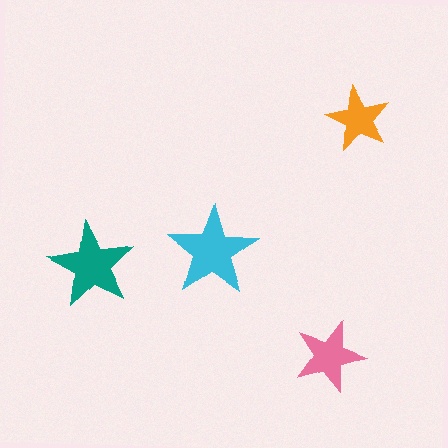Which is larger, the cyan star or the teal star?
The cyan one.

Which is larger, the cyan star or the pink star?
The cyan one.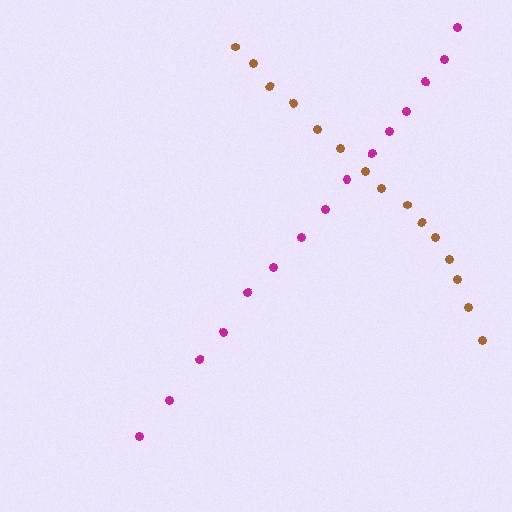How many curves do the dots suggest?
There are 2 distinct paths.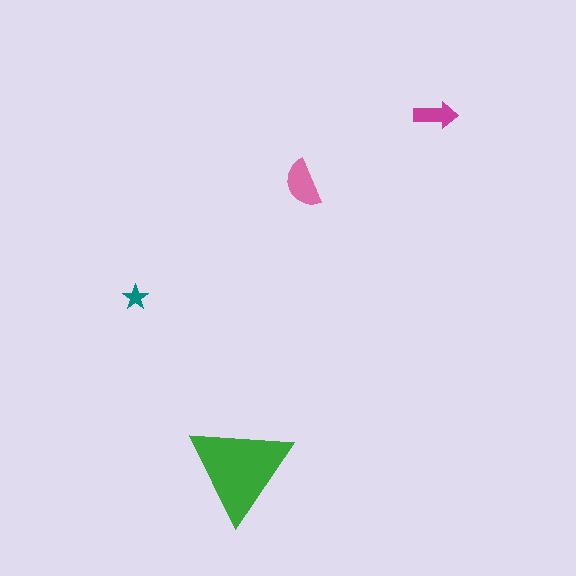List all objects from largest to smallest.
The green triangle, the pink semicircle, the magenta arrow, the teal star.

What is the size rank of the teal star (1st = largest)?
4th.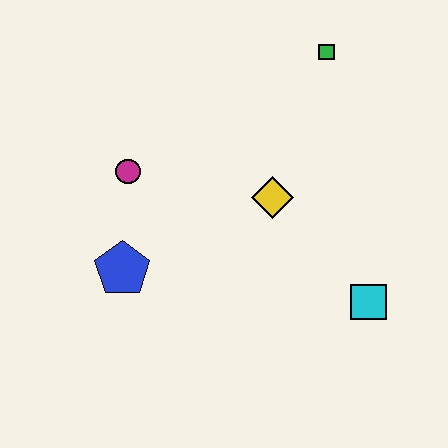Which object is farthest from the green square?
The blue pentagon is farthest from the green square.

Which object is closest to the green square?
The yellow diamond is closest to the green square.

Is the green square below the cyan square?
No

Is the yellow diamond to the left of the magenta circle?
No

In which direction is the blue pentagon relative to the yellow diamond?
The blue pentagon is to the left of the yellow diamond.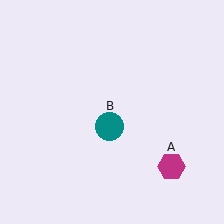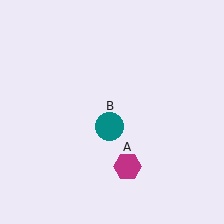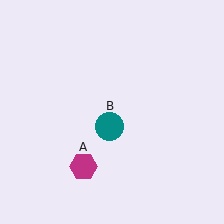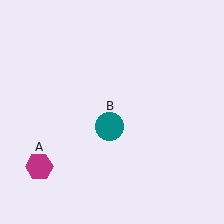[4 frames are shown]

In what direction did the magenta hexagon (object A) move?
The magenta hexagon (object A) moved left.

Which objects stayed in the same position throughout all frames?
Teal circle (object B) remained stationary.